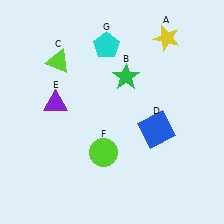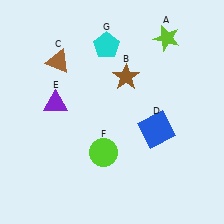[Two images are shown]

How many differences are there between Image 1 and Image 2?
There are 3 differences between the two images.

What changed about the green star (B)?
In Image 1, B is green. In Image 2, it changed to brown.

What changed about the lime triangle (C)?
In Image 1, C is lime. In Image 2, it changed to brown.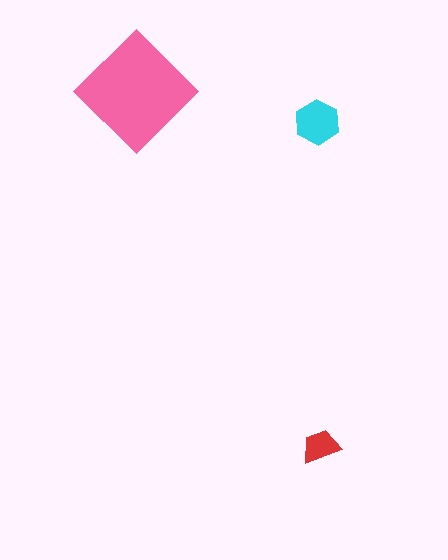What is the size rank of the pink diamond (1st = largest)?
1st.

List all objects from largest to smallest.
The pink diamond, the cyan hexagon, the red trapezoid.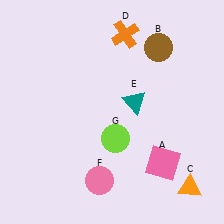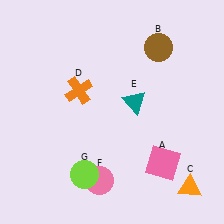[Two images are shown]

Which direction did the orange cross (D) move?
The orange cross (D) moved down.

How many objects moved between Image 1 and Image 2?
2 objects moved between the two images.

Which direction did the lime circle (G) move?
The lime circle (G) moved down.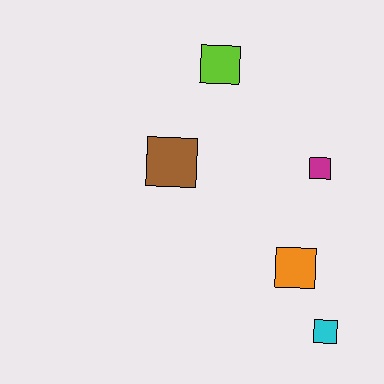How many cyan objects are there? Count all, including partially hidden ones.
There is 1 cyan object.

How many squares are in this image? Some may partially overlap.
There are 5 squares.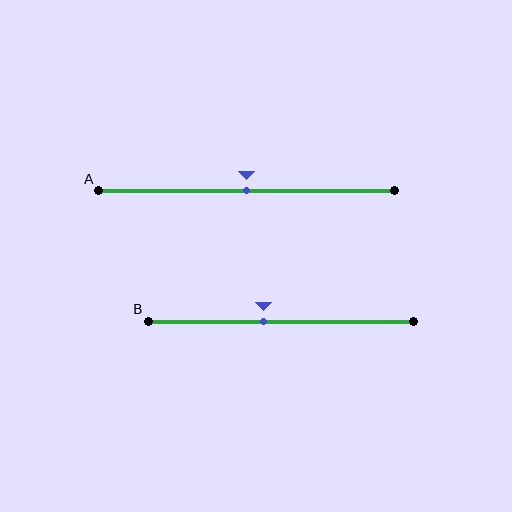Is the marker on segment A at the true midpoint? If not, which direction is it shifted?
Yes, the marker on segment A is at the true midpoint.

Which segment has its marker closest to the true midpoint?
Segment A has its marker closest to the true midpoint.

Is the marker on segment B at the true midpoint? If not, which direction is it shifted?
No, the marker on segment B is shifted to the left by about 6% of the segment length.